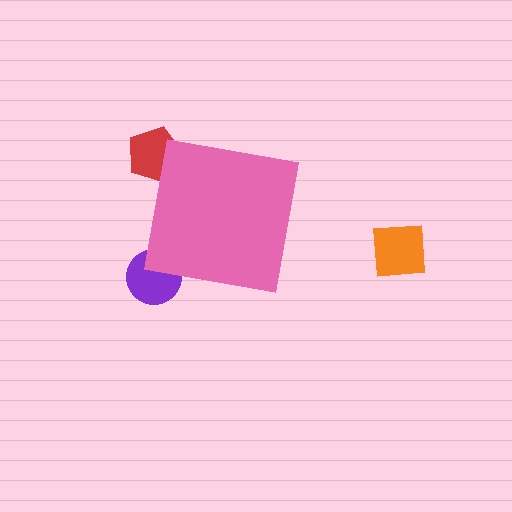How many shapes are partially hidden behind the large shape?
2 shapes are partially hidden.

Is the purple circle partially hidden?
Yes, the purple circle is partially hidden behind the pink square.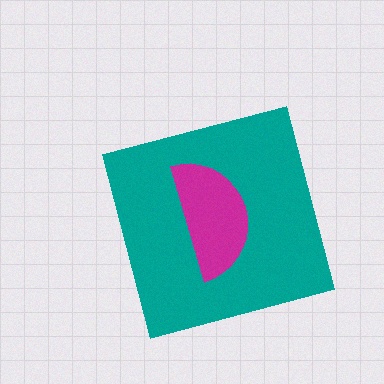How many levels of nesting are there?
2.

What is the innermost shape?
The magenta semicircle.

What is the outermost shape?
The teal square.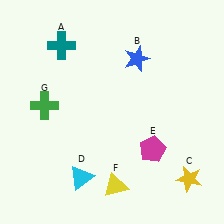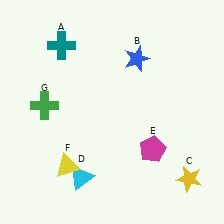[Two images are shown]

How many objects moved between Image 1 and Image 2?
1 object moved between the two images.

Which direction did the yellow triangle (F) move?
The yellow triangle (F) moved left.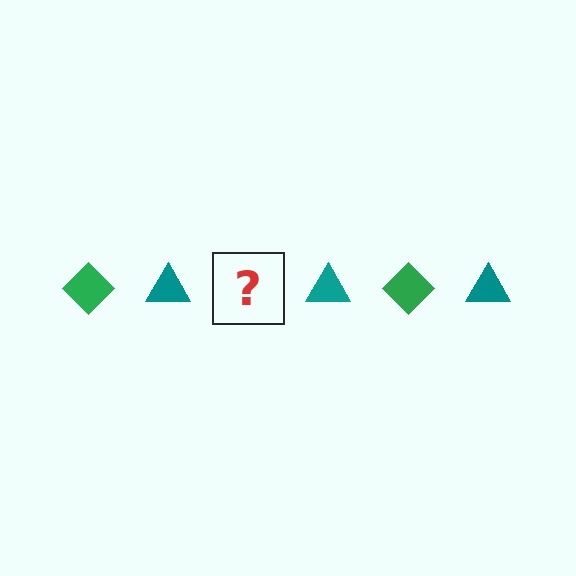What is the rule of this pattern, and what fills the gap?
The rule is that the pattern alternates between green diamond and teal triangle. The gap should be filled with a green diamond.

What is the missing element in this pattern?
The missing element is a green diamond.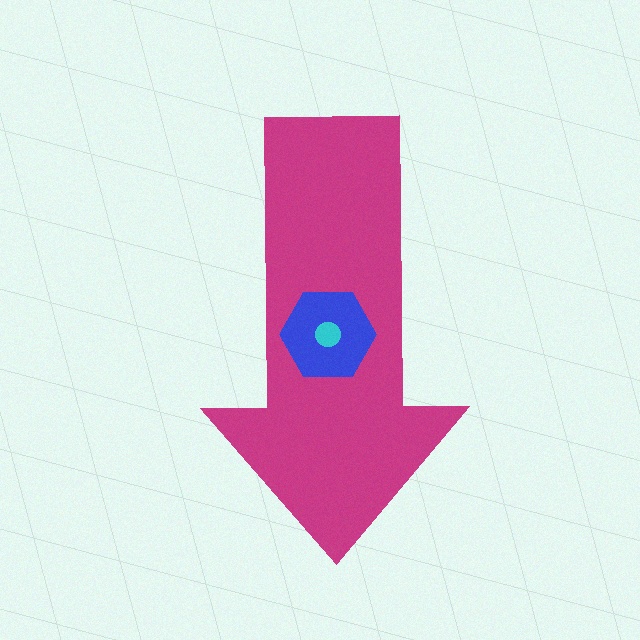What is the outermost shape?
The magenta arrow.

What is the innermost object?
The cyan circle.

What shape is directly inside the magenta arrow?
The blue hexagon.